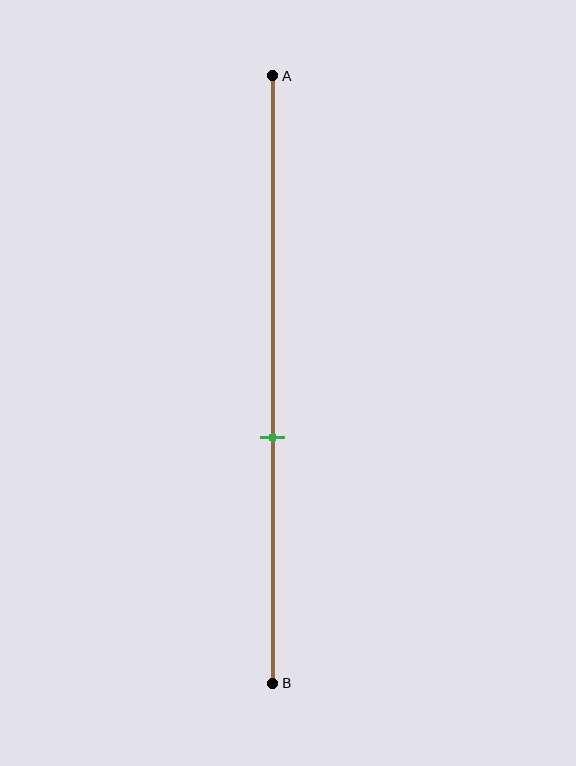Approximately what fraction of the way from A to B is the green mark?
The green mark is approximately 60% of the way from A to B.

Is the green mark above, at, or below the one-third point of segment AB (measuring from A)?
The green mark is below the one-third point of segment AB.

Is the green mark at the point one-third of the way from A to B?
No, the mark is at about 60% from A, not at the 33% one-third point.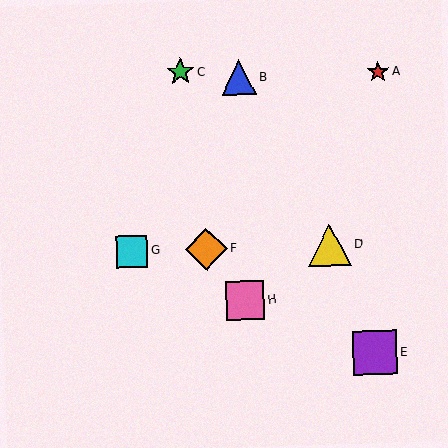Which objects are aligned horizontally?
Objects D, F, G are aligned horizontally.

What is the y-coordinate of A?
Object A is at y≈72.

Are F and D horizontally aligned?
Yes, both are at y≈249.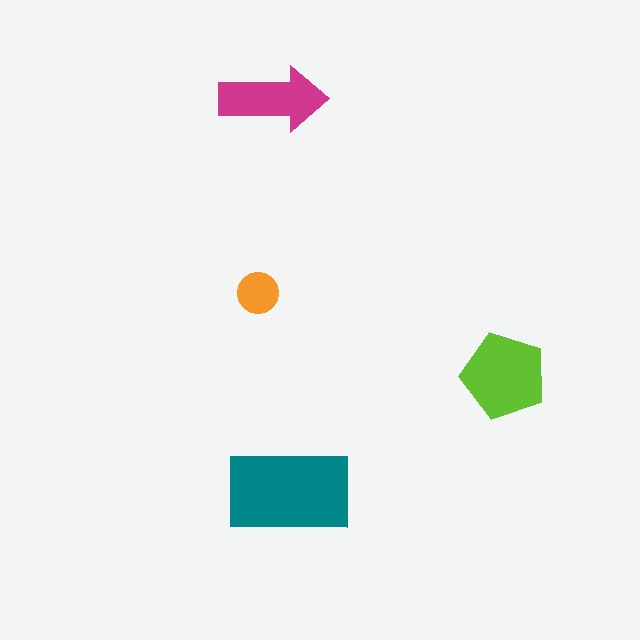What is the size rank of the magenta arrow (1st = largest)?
3rd.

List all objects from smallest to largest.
The orange circle, the magenta arrow, the lime pentagon, the teal rectangle.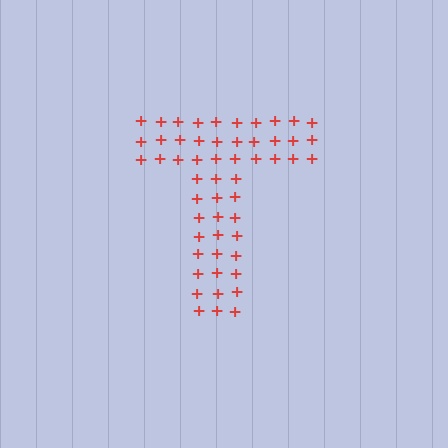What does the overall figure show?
The overall figure shows the letter T.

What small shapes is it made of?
It is made of small plus signs.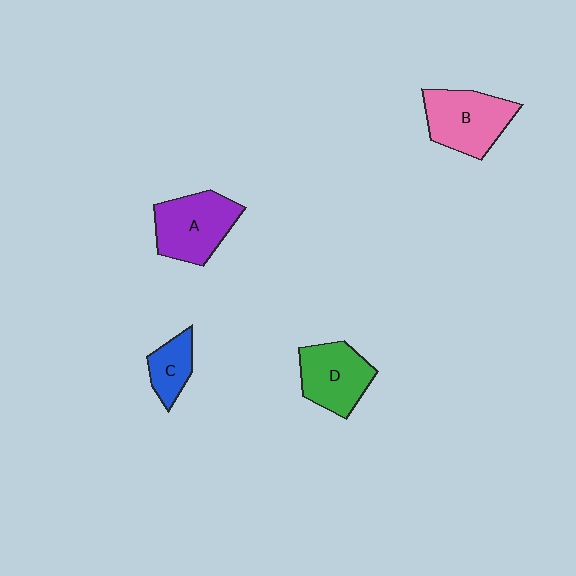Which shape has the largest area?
Shape A (purple).